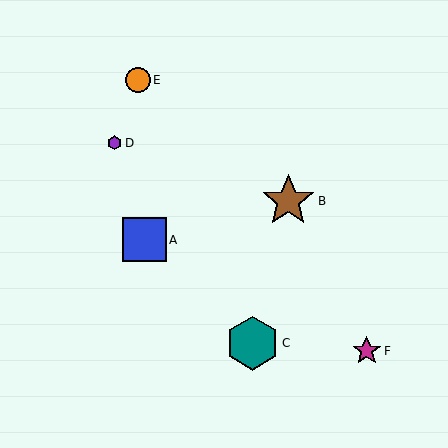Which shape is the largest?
The teal hexagon (labeled C) is the largest.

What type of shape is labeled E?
Shape E is an orange circle.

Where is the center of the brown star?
The center of the brown star is at (288, 201).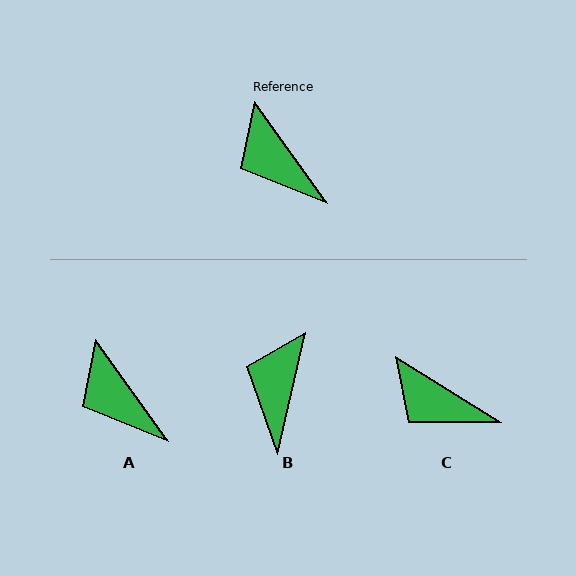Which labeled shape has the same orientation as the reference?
A.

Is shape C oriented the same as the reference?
No, it is off by about 22 degrees.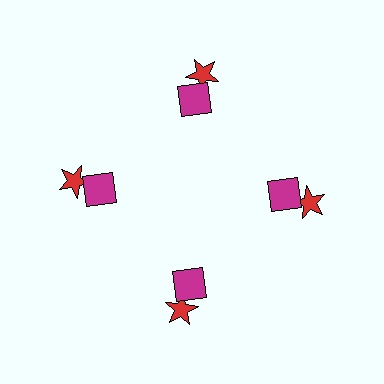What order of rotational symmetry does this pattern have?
This pattern has 4-fold rotational symmetry.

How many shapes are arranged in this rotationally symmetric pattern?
There are 8 shapes, arranged in 4 groups of 2.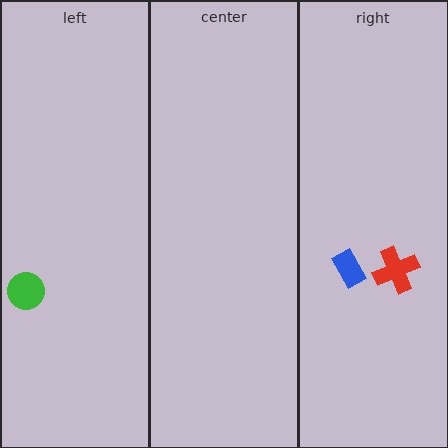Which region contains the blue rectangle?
The right region.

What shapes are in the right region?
The red cross, the blue rectangle.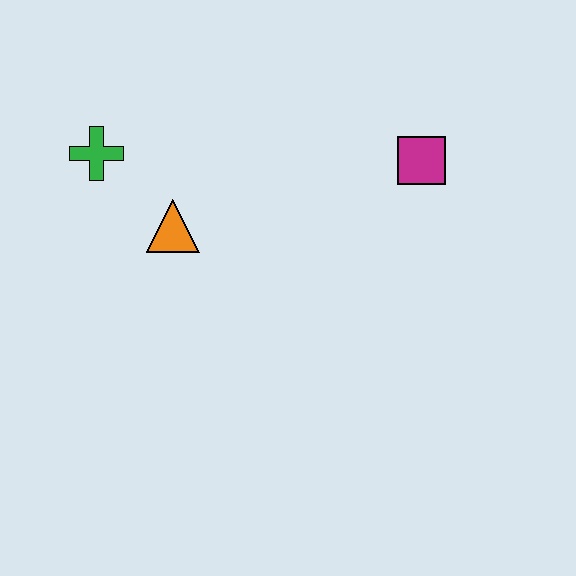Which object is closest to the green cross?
The orange triangle is closest to the green cross.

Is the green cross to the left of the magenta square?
Yes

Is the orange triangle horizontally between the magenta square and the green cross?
Yes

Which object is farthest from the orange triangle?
The magenta square is farthest from the orange triangle.